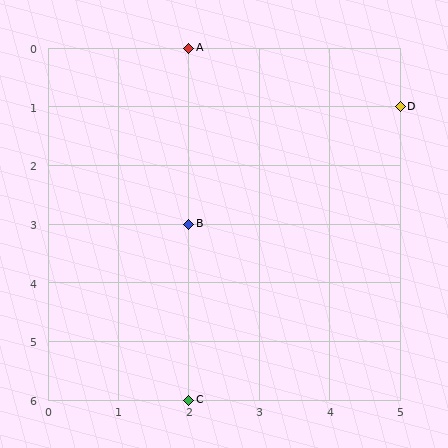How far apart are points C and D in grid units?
Points C and D are 3 columns and 5 rows apart (about 5.8 grid units diagonally).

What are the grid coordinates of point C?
Point C is at grid coordinates (2, 6).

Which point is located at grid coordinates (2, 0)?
Point A is at (2, 0).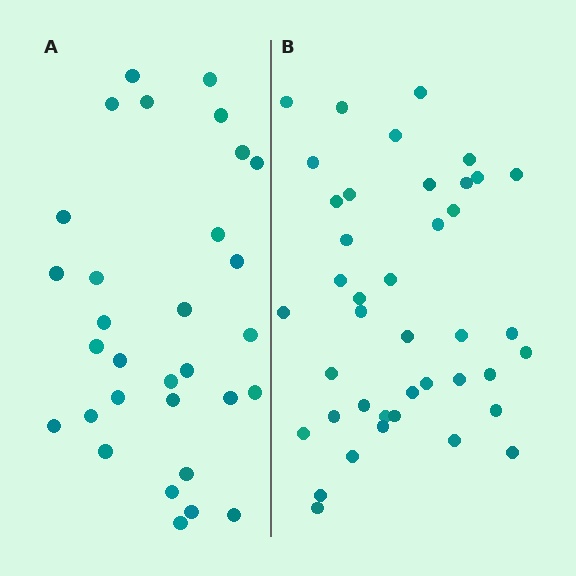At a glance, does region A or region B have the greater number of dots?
Region B (the right region) has more dots.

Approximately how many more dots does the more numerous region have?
Region B has roughly 10 or so more dots than region A.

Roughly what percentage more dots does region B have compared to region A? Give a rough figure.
About 30% more.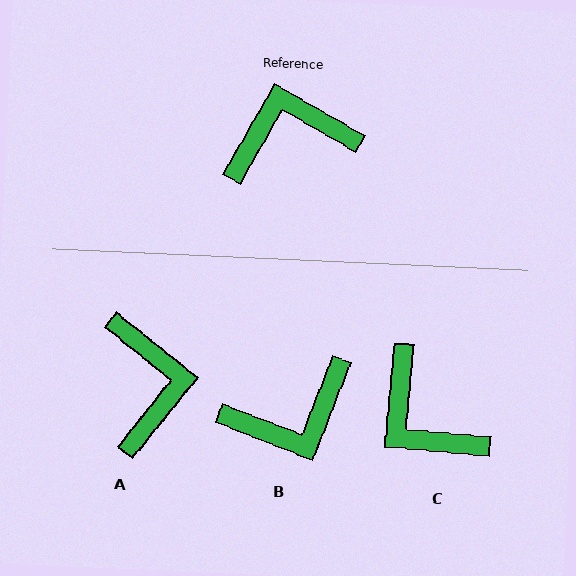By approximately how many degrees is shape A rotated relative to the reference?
Approximately 99 degrees clockwise.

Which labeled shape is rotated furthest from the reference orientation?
B, about 171 degrees away.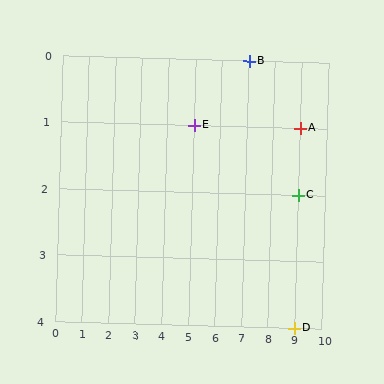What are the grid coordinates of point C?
Point C is at grid coordinates (9, 2).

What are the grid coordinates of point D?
Point D is at grid coordinates (9, 4).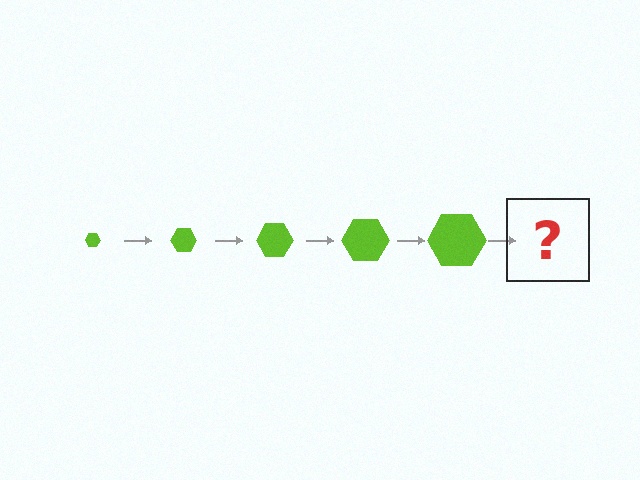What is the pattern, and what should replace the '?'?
The pattern is that the hexagon gets progressively larger each step. The '?' should be a lime hexagon, larger than the previous one.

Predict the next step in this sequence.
The next step is a lime hexagon, larger than the previous one.